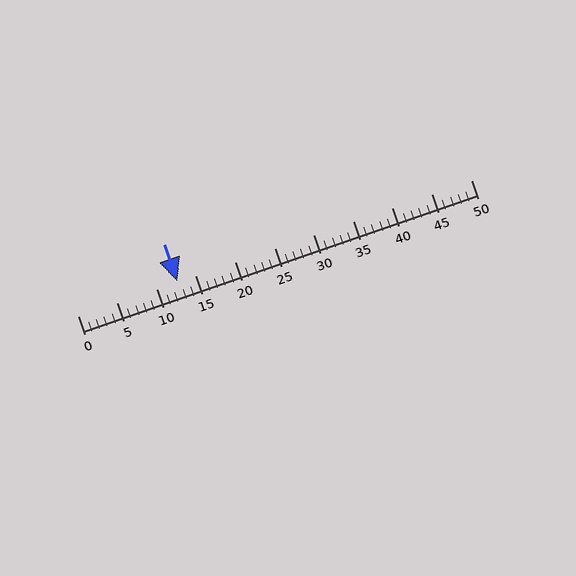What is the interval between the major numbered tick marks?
The major tick marks are spaced 5 units apart.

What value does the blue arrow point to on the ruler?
The blue arrow points to approximately 13.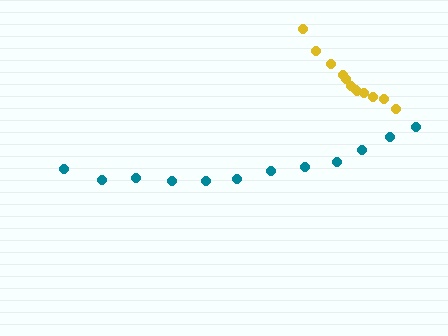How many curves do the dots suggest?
There are 2 distinct paths.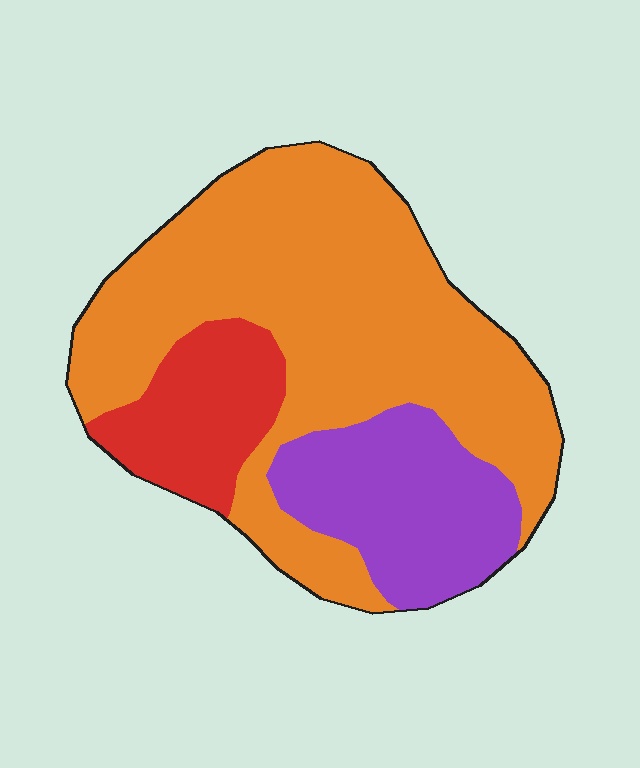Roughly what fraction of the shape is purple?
Purple covers around 20% of the shape.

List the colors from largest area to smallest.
From largest to smallest: orange, purple, red.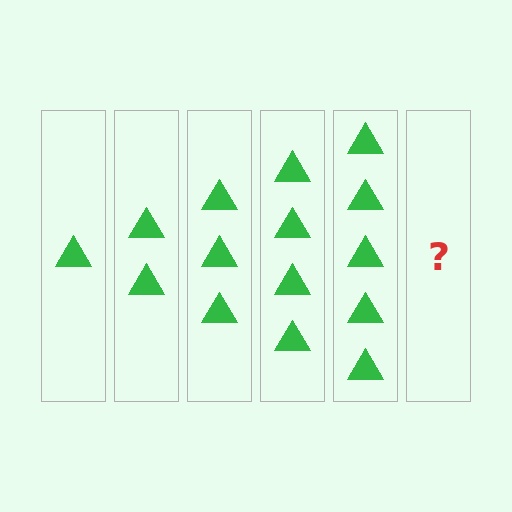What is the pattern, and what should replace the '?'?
The pattern is that each step adds one more triangle. The '?' should be 6 triangles.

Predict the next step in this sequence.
The next step is 6 triangles.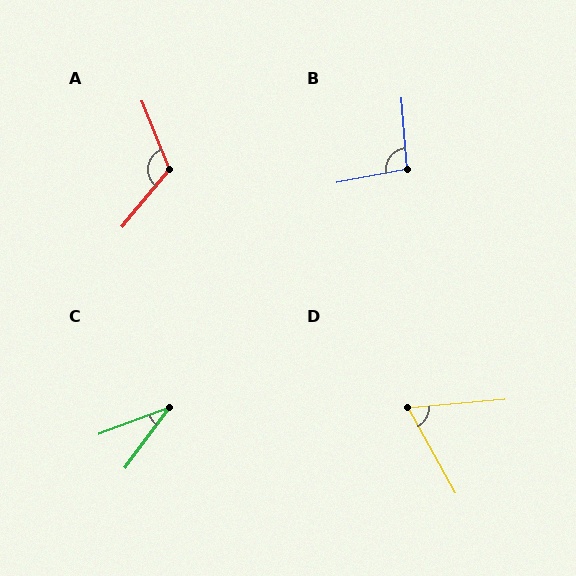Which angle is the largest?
A, at approximately 118 degrees.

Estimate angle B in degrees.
Approximately 96 degrees.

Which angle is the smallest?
C, at approximately 33 degrees.